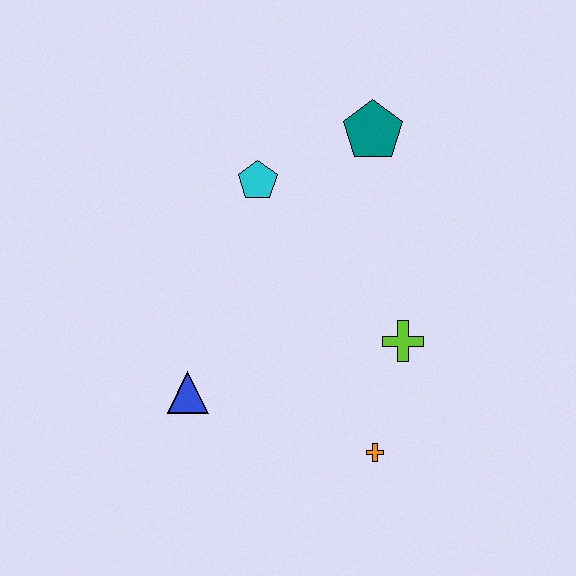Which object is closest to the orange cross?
The lime cross is closest to the orange cross.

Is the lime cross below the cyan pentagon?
Yes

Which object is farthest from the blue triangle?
The teal pentagon is farthest from the blue triangle.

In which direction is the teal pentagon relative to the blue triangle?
The teal pentagon is above the blue triangle.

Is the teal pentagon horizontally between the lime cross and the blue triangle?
Yes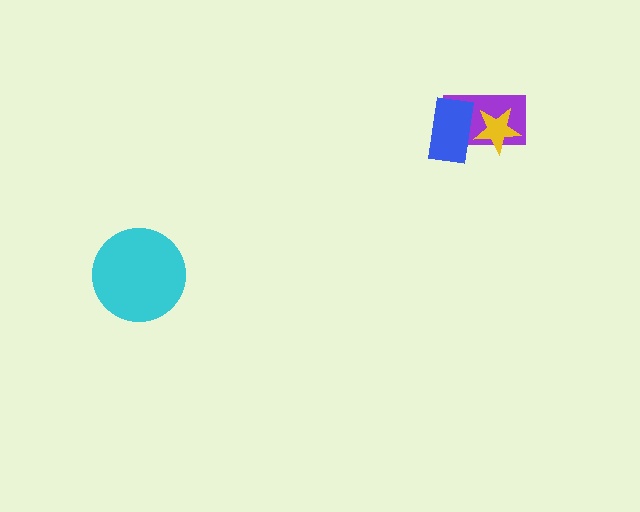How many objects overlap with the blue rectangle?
2 objects overlap with the blue rectangle.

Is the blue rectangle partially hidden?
Yes, it is partially covered by another shape.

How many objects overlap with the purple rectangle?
2 objects overlap with the purple rectangle.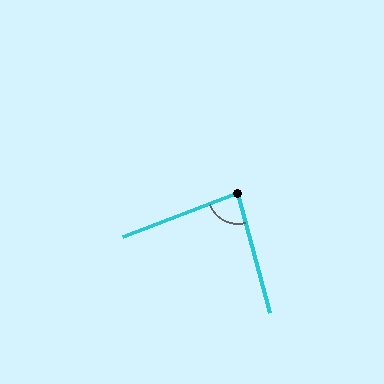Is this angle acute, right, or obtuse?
It is acute.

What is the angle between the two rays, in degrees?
Approximately 84 degrees.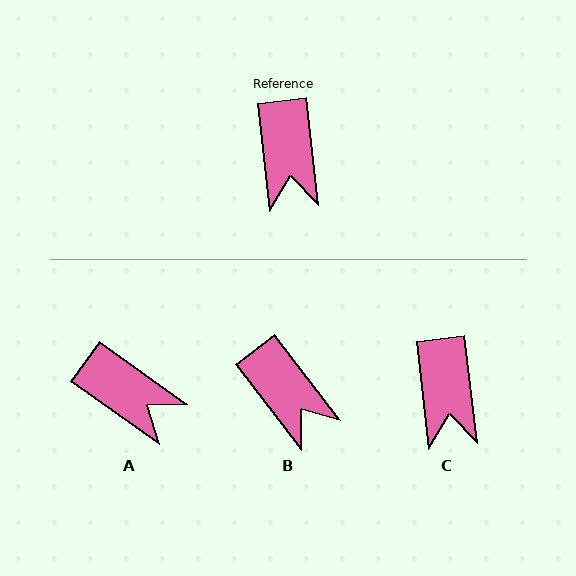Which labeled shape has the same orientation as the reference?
C.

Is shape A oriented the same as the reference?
No, it is off by about 48 degrees.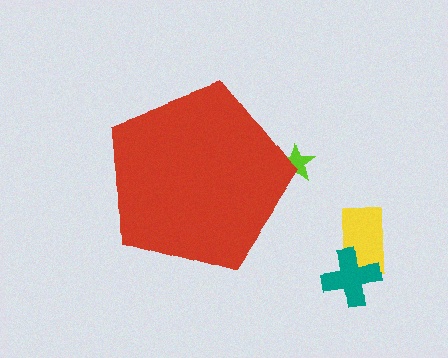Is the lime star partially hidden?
Yes, the lime star is partially hidden behind the red pentagon.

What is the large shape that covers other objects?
A red pentagon.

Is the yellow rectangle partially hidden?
No, the yellow rectangle is fully visible.